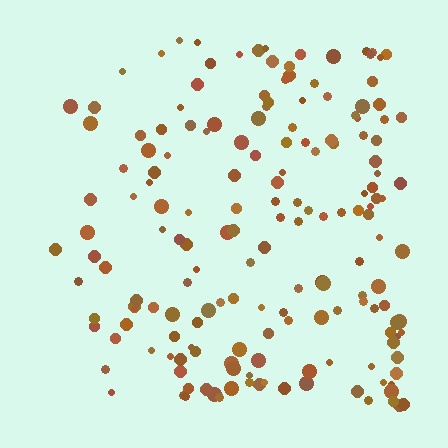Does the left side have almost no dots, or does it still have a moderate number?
Still a moderate number, just noticeably fewer than the right.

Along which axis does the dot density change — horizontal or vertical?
Horizontal.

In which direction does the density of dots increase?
From left to right, with the right side densest.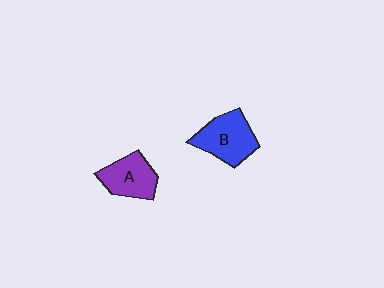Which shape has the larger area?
Shape B (blue).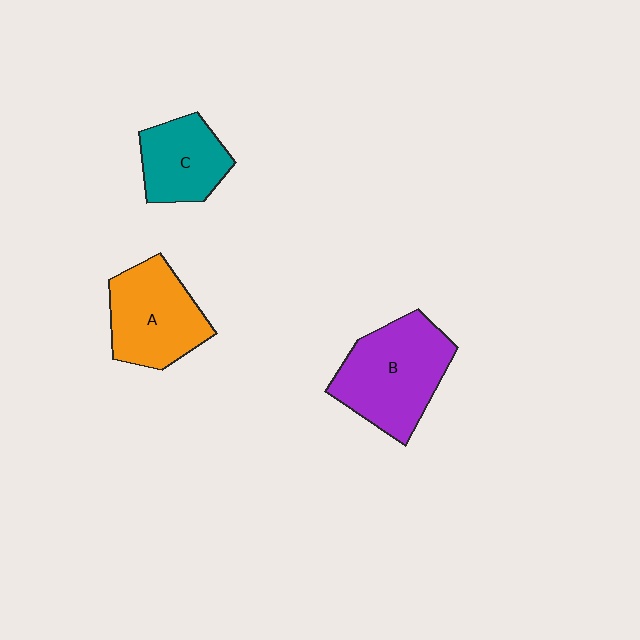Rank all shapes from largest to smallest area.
From largest to smallest: B (purple), A (orange), C (teal).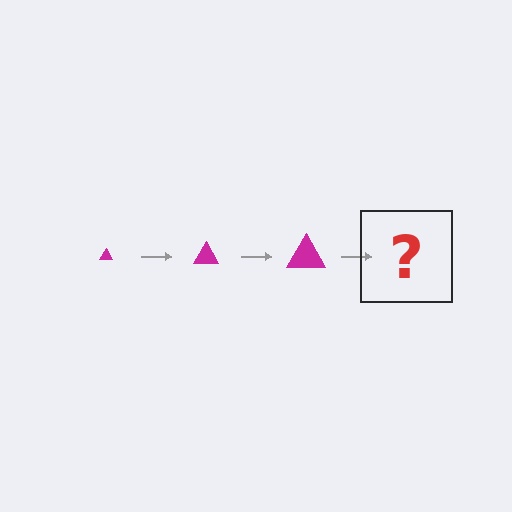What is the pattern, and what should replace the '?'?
The pattern is that the triangle gets progressively larger each step. The '?' should be a magenta triangle, larger than the previous one.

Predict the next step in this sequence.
The next step is a magenta triangle, larger than the previous one.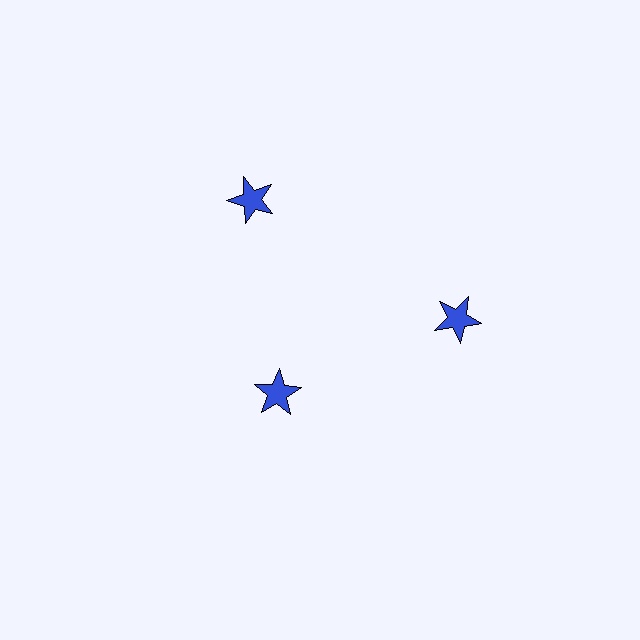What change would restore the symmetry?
The symmetry would be restored by moving it outward, back onto the ring so that all 3 stars sit at equal angles and equal distance from the center.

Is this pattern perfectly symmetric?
No. The 3 blue stars are arranged in a ring, but one element near the 7 o'clock position is pulled inward toward the center, breaking the 3-fold rotational symmetry.